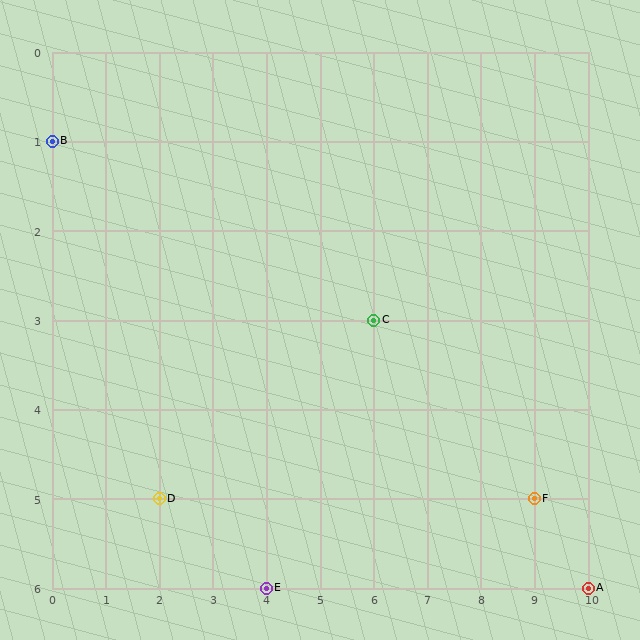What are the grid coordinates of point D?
Point D is at grid coordinates (2, 5).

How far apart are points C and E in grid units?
Points C and E are 2 columns and 3 rows apart (about 3.6 grid units diagonally).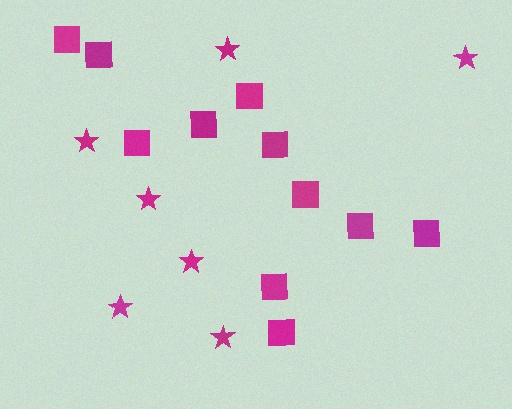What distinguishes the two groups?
There are 2 groups: one group of squares (11) and one group of stars (7).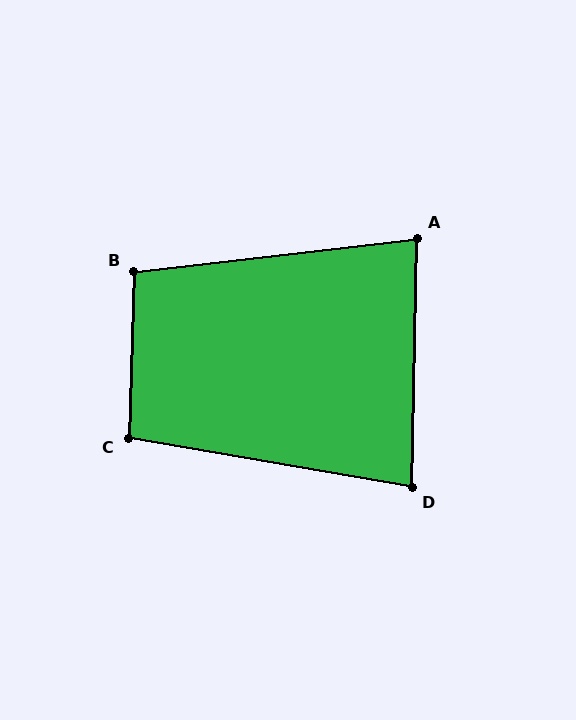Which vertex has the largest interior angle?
B, at approximately 99 degrees.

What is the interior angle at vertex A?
Approximately 82 degrees (acute).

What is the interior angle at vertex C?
Approximately 98 degrees (obtuse).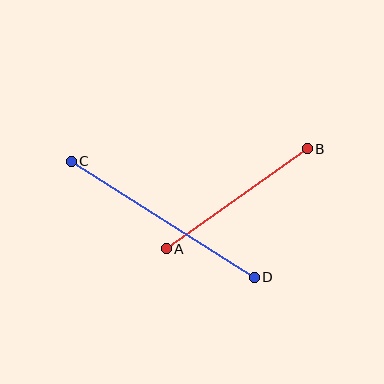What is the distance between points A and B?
The distance is approximately 173 pixels.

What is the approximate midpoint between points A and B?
The midpoint is at approximately (237, 199) pixels.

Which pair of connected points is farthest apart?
Points C and D are farthest apart.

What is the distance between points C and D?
The distance is approximately 217 pixels.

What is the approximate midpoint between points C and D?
The midpoint is at approximately (163, 219) pixels.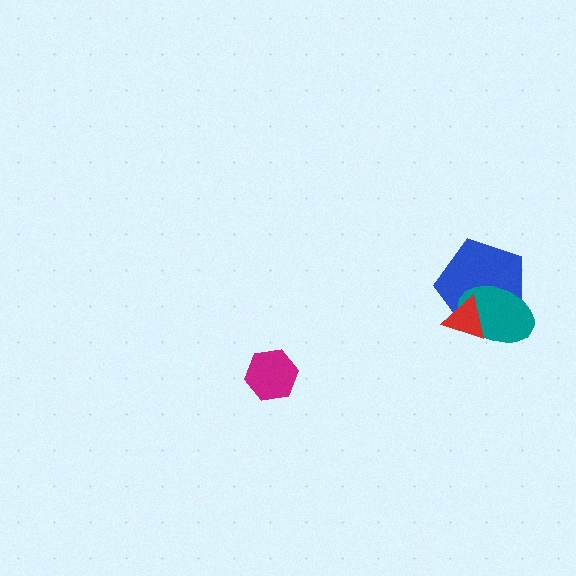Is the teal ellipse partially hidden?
Yes, it is partially covered by another shape.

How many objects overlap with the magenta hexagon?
0 objects overlap with the magenta hexagon.